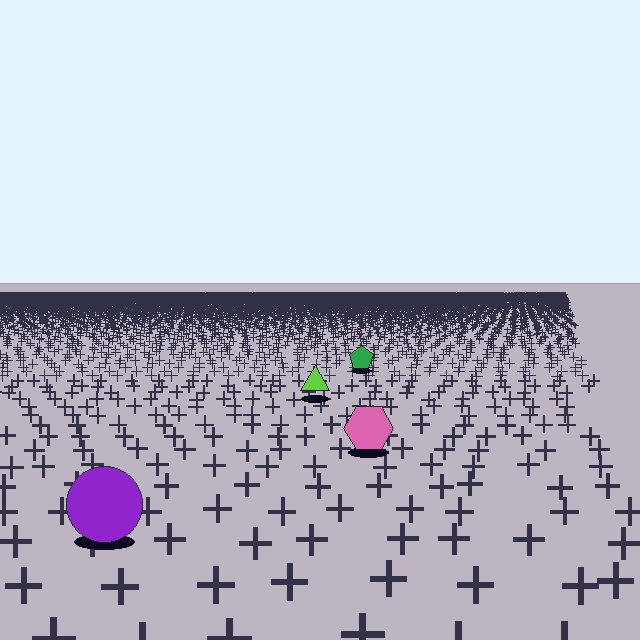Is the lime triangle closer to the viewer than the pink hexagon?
No. The pink hexagon is closer — you can tell from the texture gradient: the ground texture is coarser near it.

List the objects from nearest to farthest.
From nearest to farthest: the purple circle, the pink hexagon, the lime triangle, the green pentagon.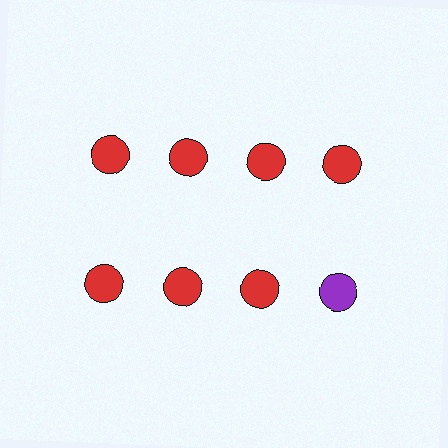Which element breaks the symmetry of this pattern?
The purple circle in the second row, second from right column breaks the symmetry. All other shapes are red circles.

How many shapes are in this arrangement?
There are 8 shapes arranged in a grid pattern.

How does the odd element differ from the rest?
It has a different color: purple instead of red.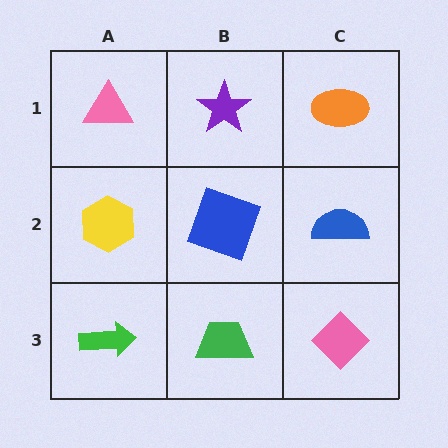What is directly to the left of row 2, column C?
A blue square.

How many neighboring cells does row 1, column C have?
2.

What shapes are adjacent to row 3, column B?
A blue square (row 2, column B), a green arrow (row 3, column A), a pink diamond (row 3, column C).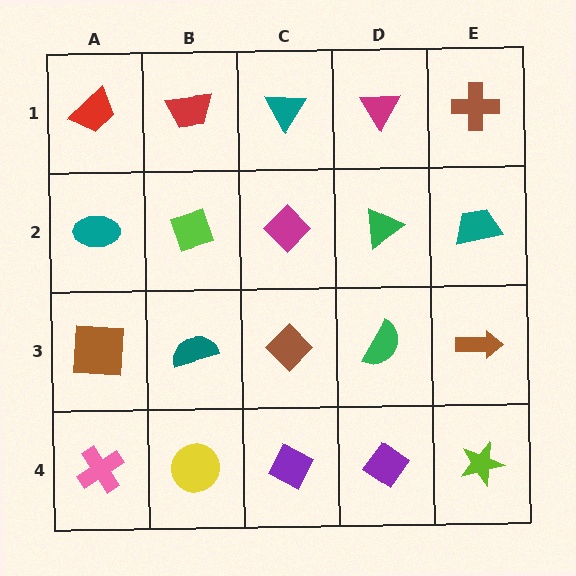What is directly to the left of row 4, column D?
A purple diamond.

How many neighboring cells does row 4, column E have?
2.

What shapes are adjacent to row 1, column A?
A teal ellipse (row 2, column A), a red trapezoid (row 1, column B).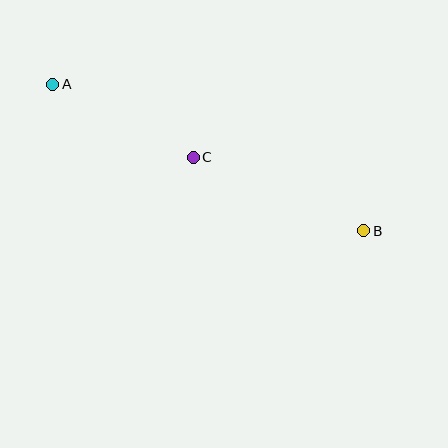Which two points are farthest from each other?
Points A and B are farthest from each other.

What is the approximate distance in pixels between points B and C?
The distance between B and C is approximately 186 pixels.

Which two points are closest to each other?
Points A and C are closest to each other.